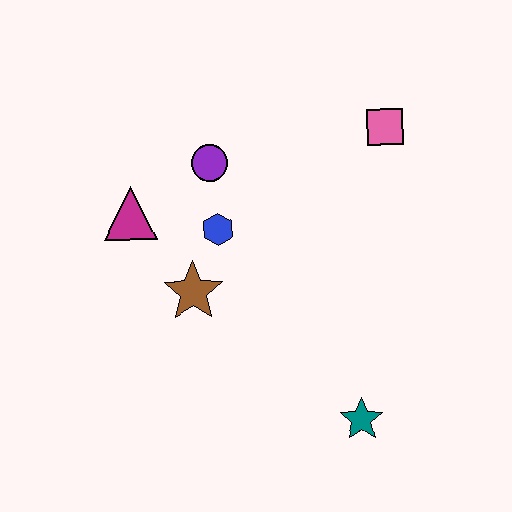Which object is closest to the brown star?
The blue hexagon is closest to the brown star.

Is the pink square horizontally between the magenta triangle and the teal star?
No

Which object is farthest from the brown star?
The pink square is farthest from the brown star.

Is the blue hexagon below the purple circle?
Yes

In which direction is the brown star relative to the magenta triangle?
The brown star is below the magenta triangle.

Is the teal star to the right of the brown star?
Yes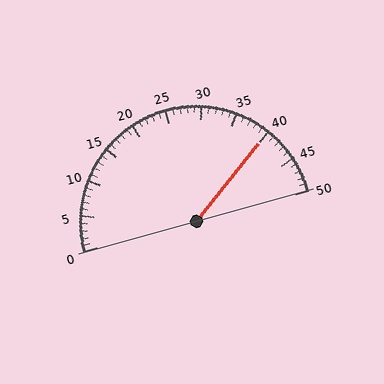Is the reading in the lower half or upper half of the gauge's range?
The reading is in the upper half of the range (0 to 50).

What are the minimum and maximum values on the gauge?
The gauge ranges from 0 to 50.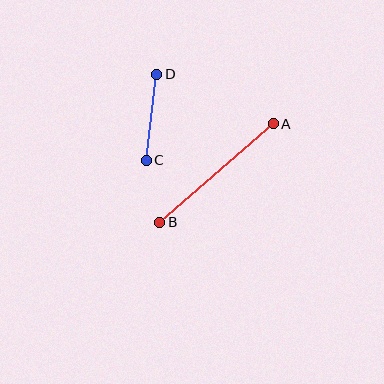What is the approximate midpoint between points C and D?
The midpoint is at approximately (152, 117) pixels.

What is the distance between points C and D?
The distance is approximately 86 pixels.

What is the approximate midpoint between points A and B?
The midpoint is at approximately (216, 173) pixels.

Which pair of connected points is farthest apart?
Points A and B are farthest apart.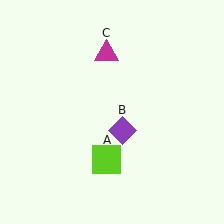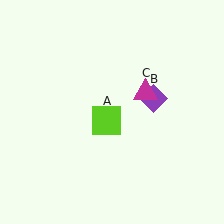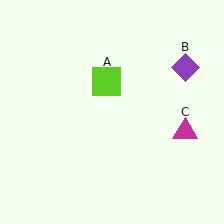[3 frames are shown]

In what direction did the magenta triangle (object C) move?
The magenta triangle (object C) moved down and to the right.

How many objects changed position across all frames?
3 objects changed position: lime square (object A), purple diamond (object B), magenta triangle (object C).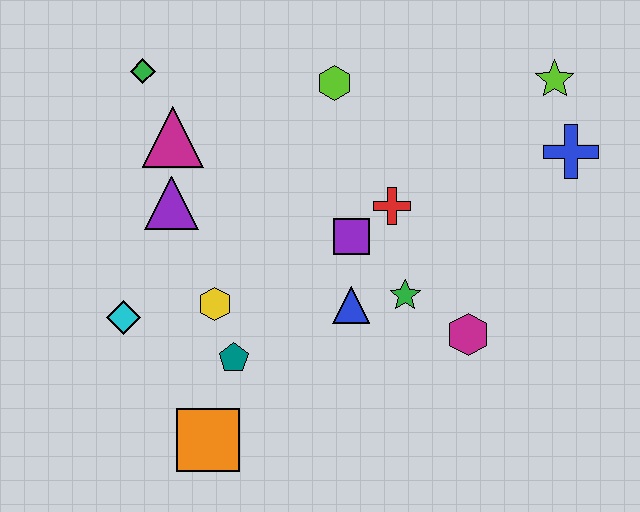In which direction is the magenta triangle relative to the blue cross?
The magenta triangle is to the left of the blue cross.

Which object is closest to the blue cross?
The lime star is closest to the blue cross.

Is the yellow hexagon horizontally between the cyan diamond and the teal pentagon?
Yes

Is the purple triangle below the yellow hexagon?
No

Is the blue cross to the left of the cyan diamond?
No